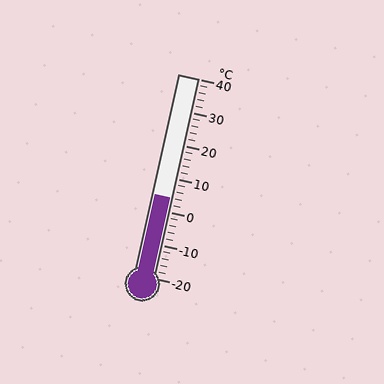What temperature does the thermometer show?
The thermometer shows approximately 4°C.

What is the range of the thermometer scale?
The thermometer scale ranges from -20°C to 40°C.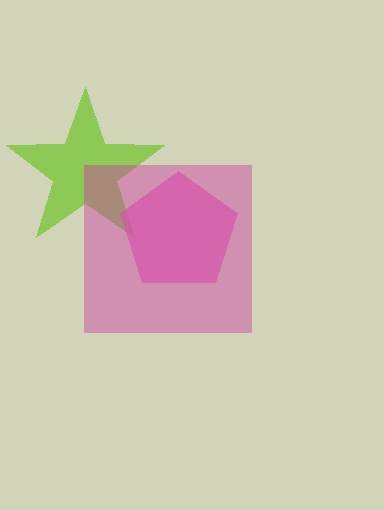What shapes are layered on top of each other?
The layered shapes are: a lime star, a pink pentagon, a magenta square.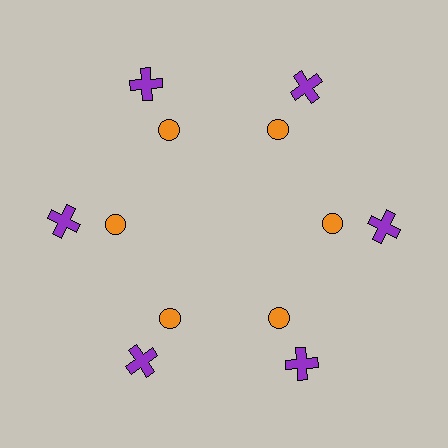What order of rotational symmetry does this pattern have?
This pattern has 6-fold rotational symmetry.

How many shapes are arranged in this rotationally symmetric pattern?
There are 12 shapes, arranged in 6 groups of 2.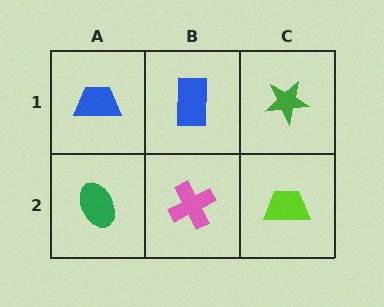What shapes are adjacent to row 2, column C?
A green star (row 1, column C), a pink cross (row 2, column B).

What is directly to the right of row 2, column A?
A pink cross.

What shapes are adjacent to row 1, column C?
A lime trapezoid (row 2, column C), a blue rectangle (row 1, column B).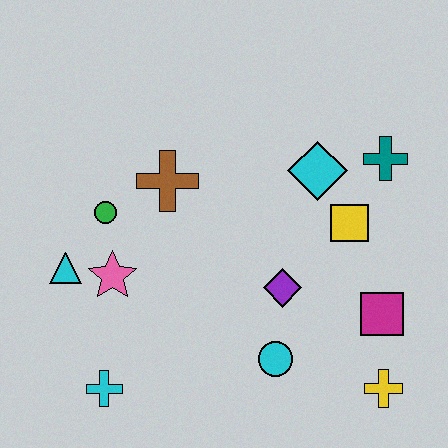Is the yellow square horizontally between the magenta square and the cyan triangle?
Yes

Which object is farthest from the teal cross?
The cyan cross is farthest from the teal cross.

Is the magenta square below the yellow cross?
No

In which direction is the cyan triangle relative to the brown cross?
The cyan triangle is to the left of the brown cross.